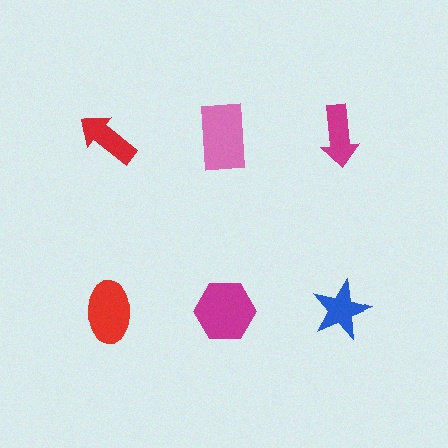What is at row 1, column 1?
A red arrow.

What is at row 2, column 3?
A blue star.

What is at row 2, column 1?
A red ellipse.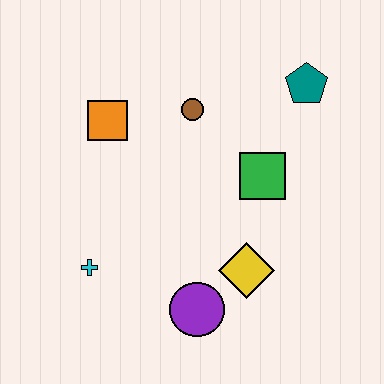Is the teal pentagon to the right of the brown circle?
Yes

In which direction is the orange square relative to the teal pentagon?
The orange square is to the left of the teal pentagon.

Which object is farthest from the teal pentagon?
The cyan cross is farthest from the teal pentagon.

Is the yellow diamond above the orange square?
No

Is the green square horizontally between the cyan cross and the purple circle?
No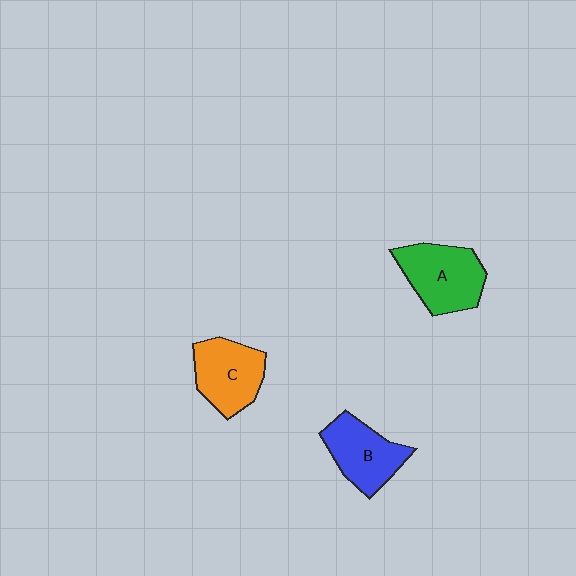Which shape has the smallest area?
Shape B (blue).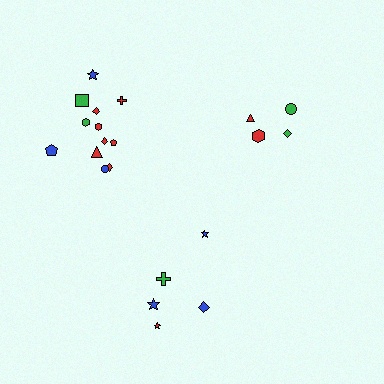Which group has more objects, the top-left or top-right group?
The top-left group.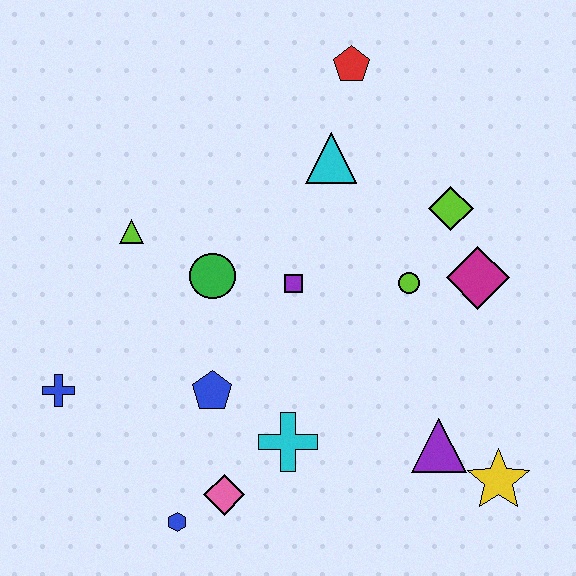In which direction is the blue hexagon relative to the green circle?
The blue hexagon is below the green circle.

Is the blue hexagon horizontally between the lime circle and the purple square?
No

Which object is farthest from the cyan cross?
The red pentagon is farthest from the cyan cross.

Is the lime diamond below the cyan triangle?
Yes